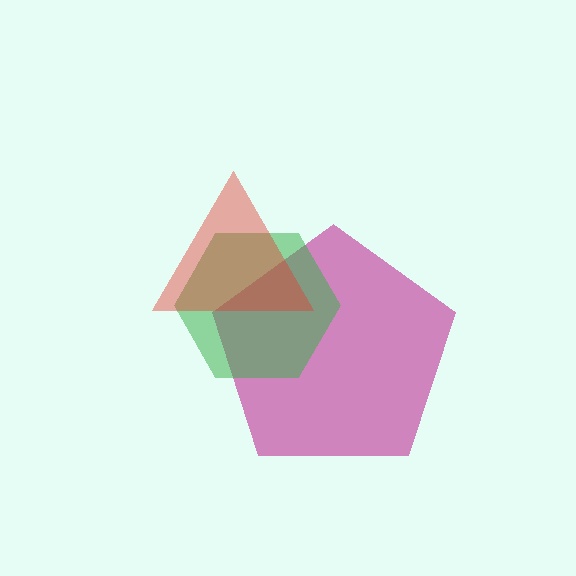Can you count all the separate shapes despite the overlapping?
Yes, there are 3 separate shapes.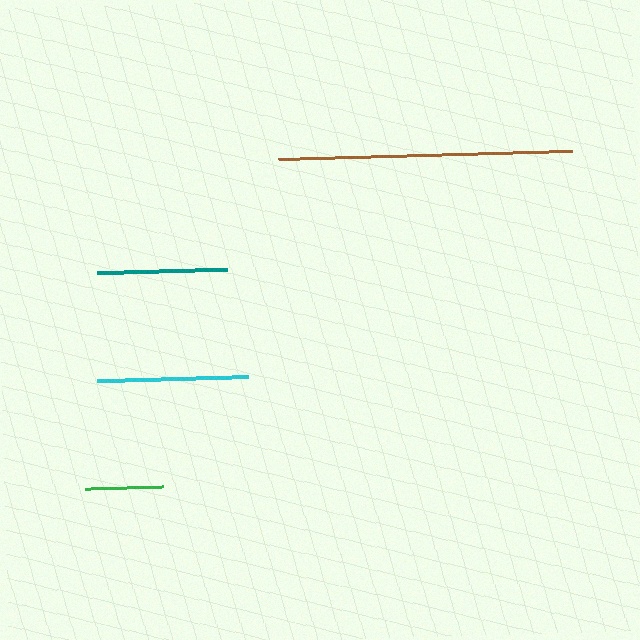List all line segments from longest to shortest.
From longest to shortest: brown, cyan, teal, green.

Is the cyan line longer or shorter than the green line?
The cyan line is longer than the green line.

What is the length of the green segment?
The green segment is approximately 78 pixels long.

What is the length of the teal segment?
The teal segment is approximately 130 pixels long.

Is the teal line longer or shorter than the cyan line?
The cyan line is longer than the teal line.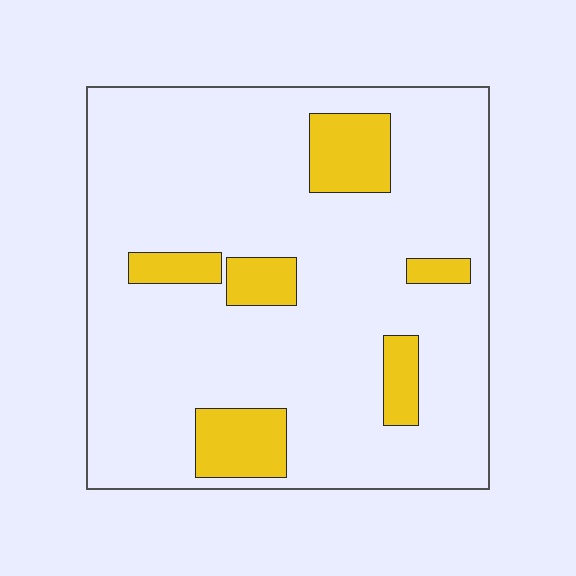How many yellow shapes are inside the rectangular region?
6.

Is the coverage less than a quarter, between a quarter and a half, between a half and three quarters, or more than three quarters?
Less than a quarter.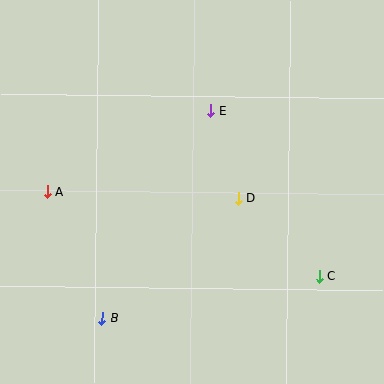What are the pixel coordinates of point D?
Point D is at (238, 198).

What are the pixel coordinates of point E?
Point E is at (211, 111).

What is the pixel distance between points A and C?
The distance between A and C is 285 pixels.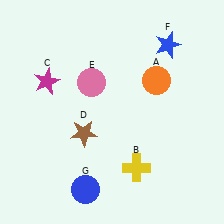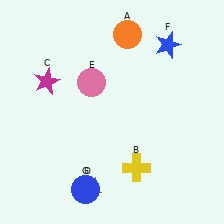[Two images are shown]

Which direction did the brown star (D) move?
The brown star (D) moved down.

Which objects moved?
The objects that moved are: the orange circle (A), the brown star (D).